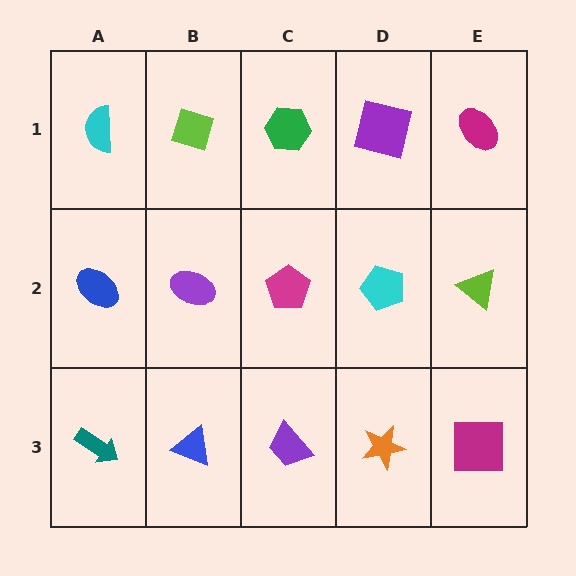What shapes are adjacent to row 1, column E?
A lime triangle (row 2, column E), a purple square (row 1, column D).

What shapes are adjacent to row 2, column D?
A purple square (row 1, column D), an orange star (row 3, column D), a magenta pentagon (row 2, column C), a lime triangle (row 2, column E).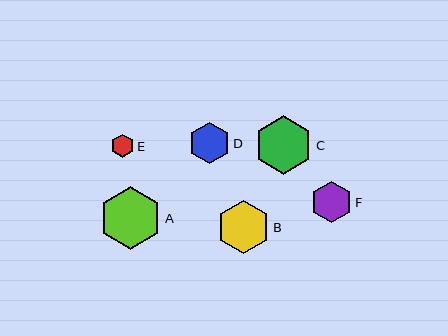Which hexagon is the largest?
Hexagon A is the largest with a size of approximately 63 pixels.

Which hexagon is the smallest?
Hexagon E is the smallest with a size of approximately 23 pixels.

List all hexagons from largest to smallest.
From largest to smallest: A, C, B, F, D, E.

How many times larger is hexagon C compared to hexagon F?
Hexagon C is approximately 1.4 times the size of hexagon F.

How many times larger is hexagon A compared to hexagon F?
Hexagon A is approximately 1.5 times the size of hexagon F.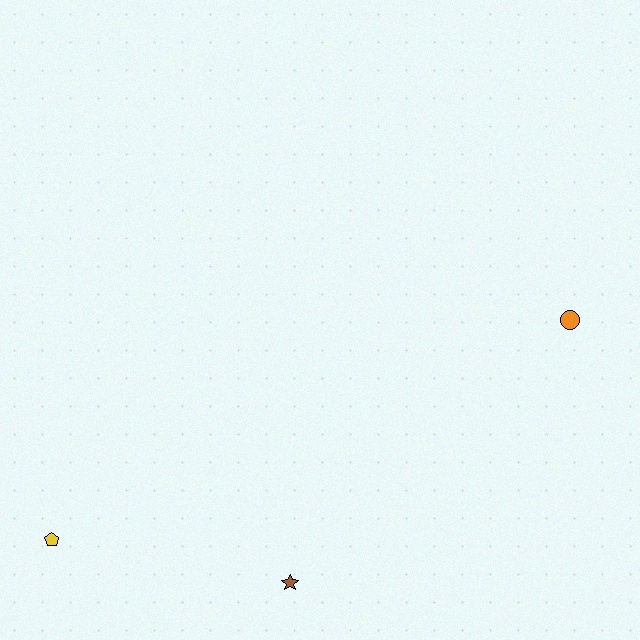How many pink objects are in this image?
There are no pink objects.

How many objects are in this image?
There are 3 objects.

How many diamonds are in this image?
There are no diamonds.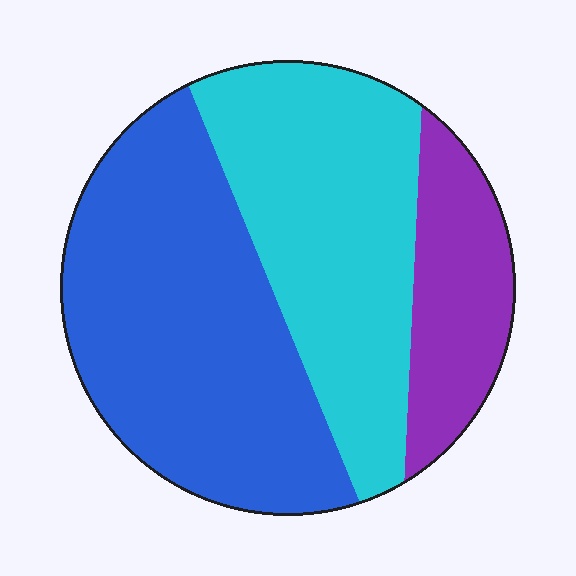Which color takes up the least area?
Purple, at roughly 15%.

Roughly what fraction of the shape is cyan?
Cyan takes up about three eighths (3/8) of the shape.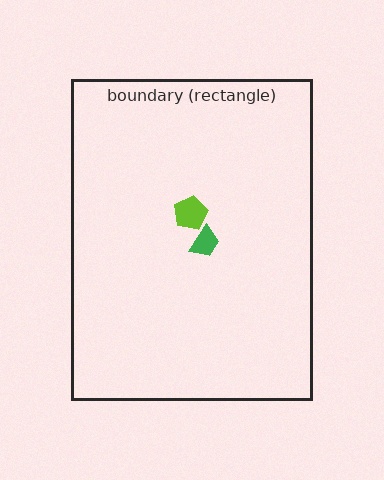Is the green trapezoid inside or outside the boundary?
Inside.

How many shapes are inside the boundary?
2 inside, 0 outside.